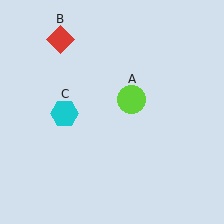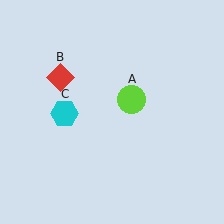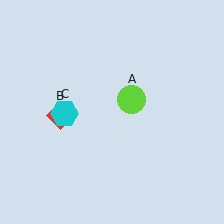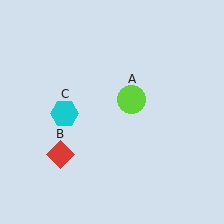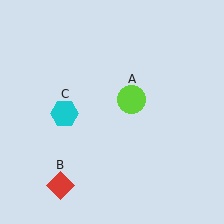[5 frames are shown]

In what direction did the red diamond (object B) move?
The red diamond (object B) moved down.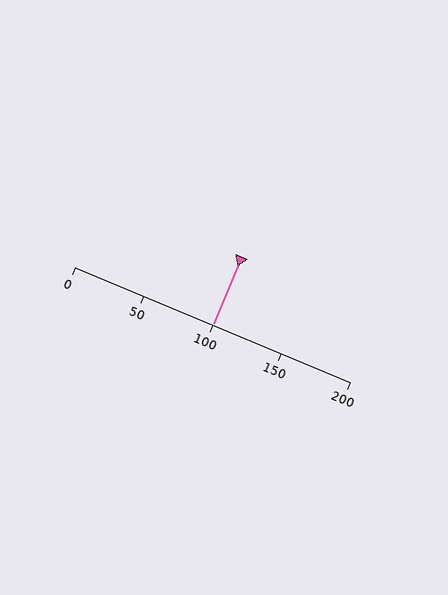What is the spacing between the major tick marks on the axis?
The major ticks are spaced 50 apart.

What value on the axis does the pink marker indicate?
The marker indicates approximately 100.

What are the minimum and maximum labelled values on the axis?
The axis runs from 0 to 200.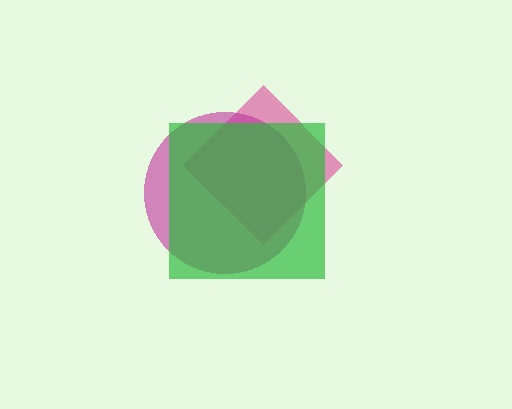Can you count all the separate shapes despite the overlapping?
Yes, there are 3 separate shapes.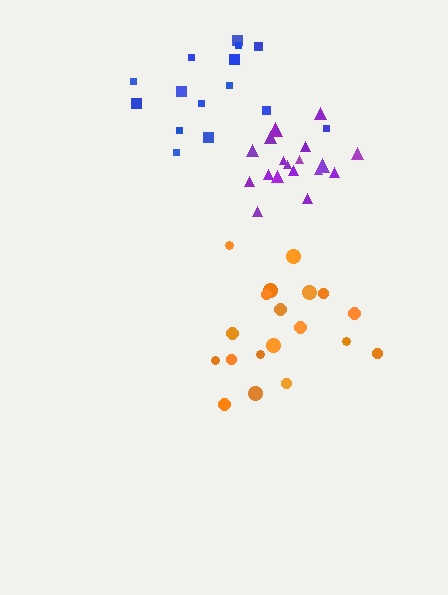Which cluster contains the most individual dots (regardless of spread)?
Purple (19).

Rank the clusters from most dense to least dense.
purple, blue, orange.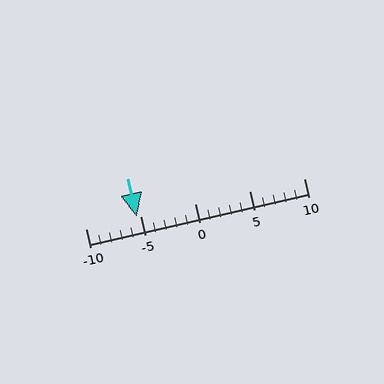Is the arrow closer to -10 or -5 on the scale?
The arrow is closer to -5.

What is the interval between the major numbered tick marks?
The major tick marks are spaced 5 units apart.